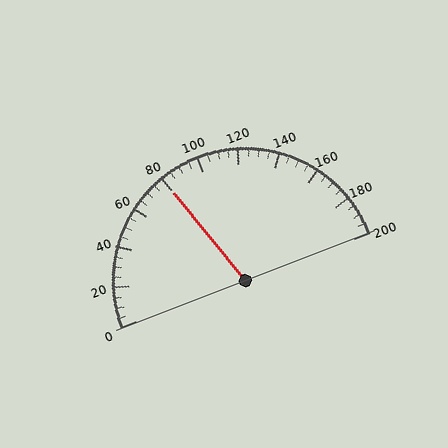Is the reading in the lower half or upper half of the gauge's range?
The reading is in the lower half of the range (0 to 200).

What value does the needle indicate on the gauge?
The needle indicates approximately 80.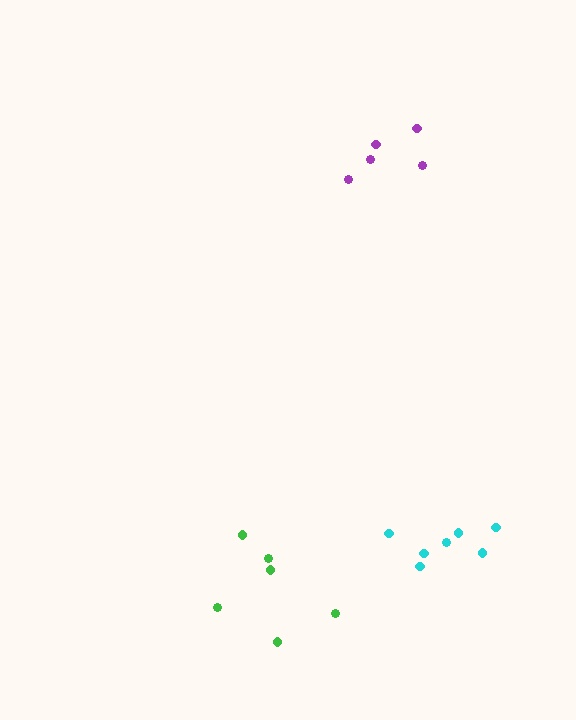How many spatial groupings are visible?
There are 3 spatial groupings.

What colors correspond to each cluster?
The clusters are colored: cyan, purple, green.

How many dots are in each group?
Group 1: 7 dots, Group 2: 5 dots, Group 3: 6 dots (18 total).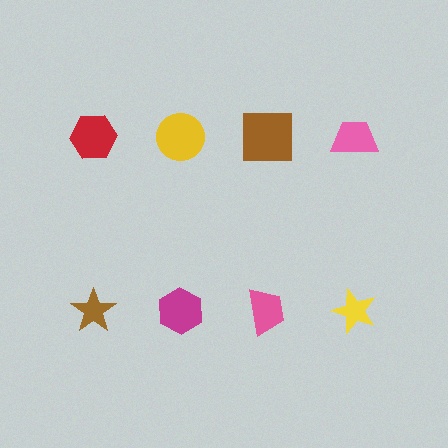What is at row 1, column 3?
A brown square.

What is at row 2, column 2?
A magenta hexagon.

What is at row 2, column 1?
A brown star.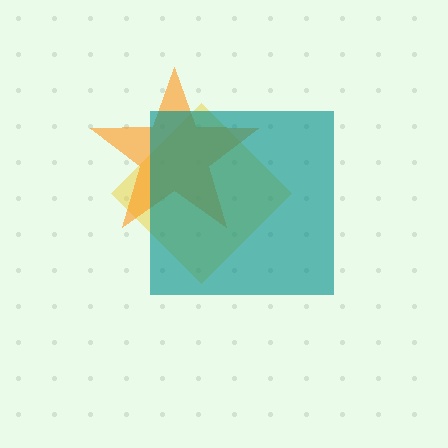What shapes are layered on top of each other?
The layered shapes are: a yellow diamond, an orange star, a teal square.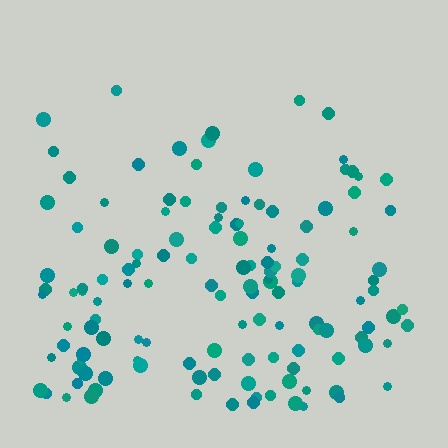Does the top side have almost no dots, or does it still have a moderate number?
Still a moderate number, just noticeably fewer than the bottom.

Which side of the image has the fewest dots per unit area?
The top.